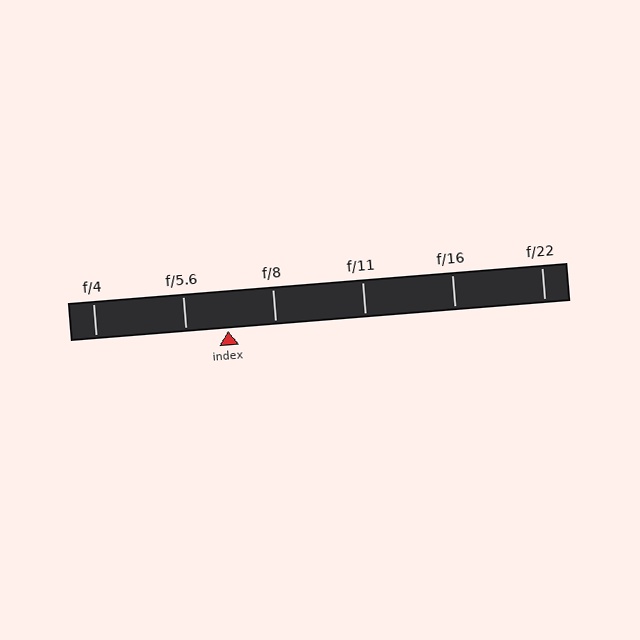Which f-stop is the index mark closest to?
The index mark is closest to f/5.6.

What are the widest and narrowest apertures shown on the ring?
The widest aperture shown is f/4 and the narrowest is f/22.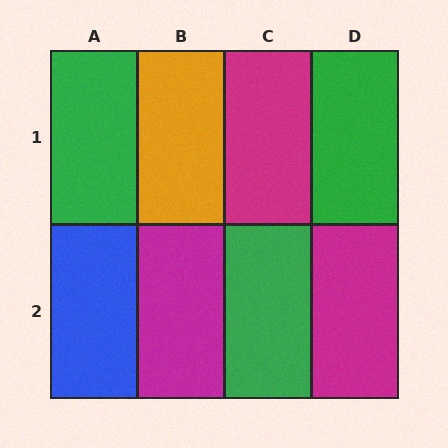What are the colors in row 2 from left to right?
Blue, magenta, green, magenta.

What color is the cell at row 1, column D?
Green.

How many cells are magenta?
3 cells are magenta.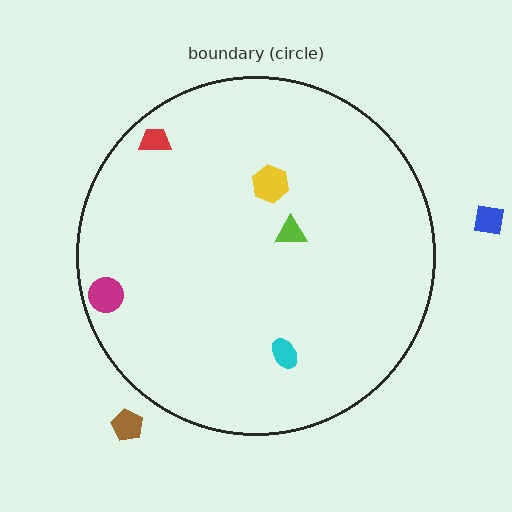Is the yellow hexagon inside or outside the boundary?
Inside.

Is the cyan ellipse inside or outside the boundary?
Inside.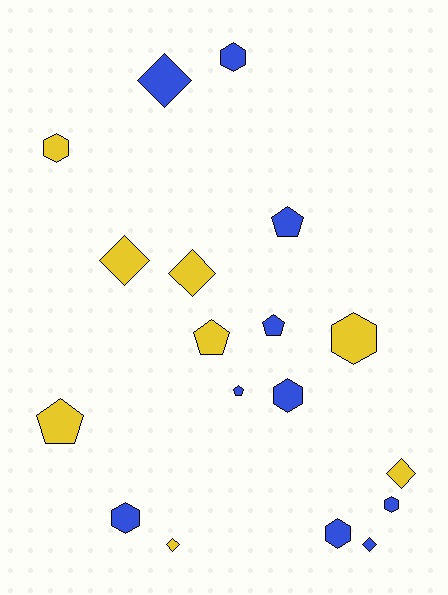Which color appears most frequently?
Blue, with 10 objects.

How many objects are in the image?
There are 18 objects.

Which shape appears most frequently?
Hexagon, with 7 objects.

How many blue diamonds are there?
There are 2 blue diamonds.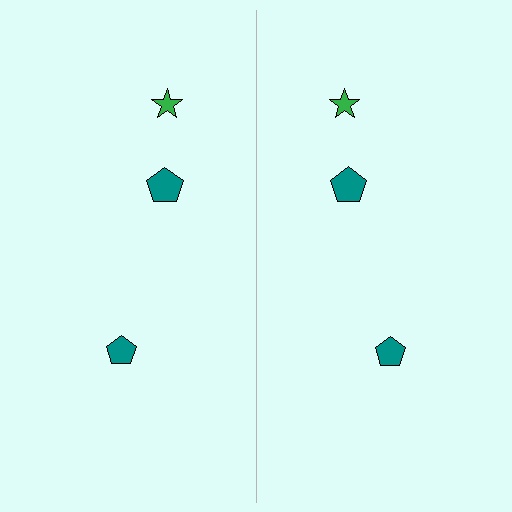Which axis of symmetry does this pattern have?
The pattern has a vertical axis of symmetry running through the center of the image.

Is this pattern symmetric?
Yes, this pattern has bilateral (reflection) symmetry.